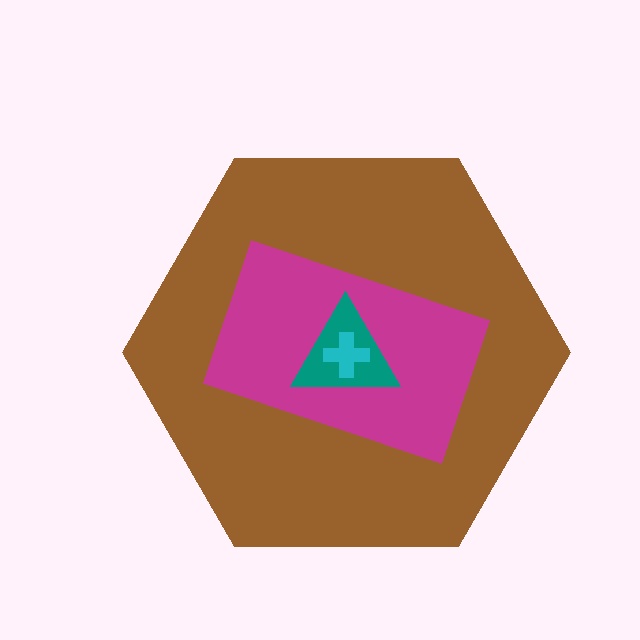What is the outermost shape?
The brown hexagon.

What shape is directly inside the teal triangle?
The cyan cross.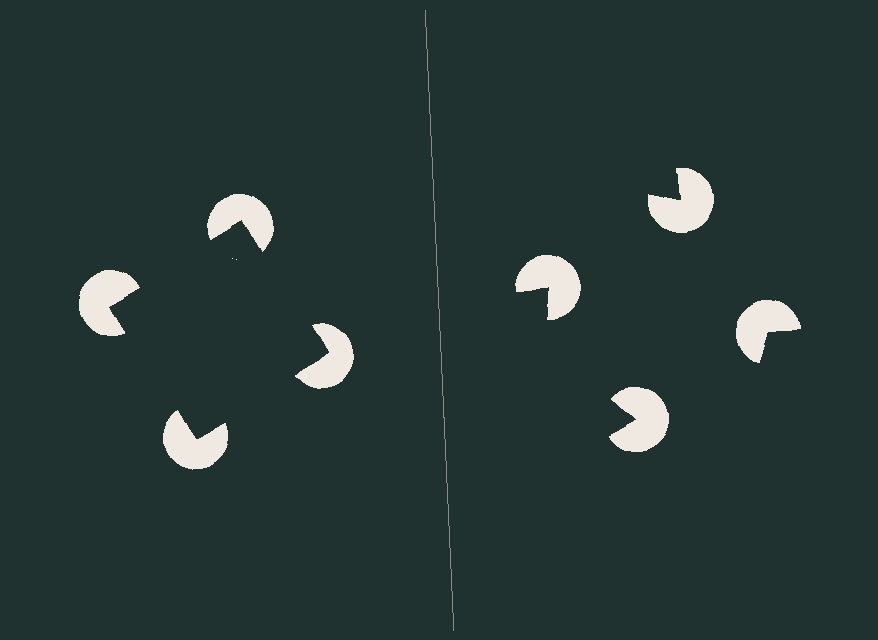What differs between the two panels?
The pac-man discs are positioned identically on both sides; only the wedge orientations differ. On the left they align to a square; on the right they are misaligned.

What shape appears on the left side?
An illusory square.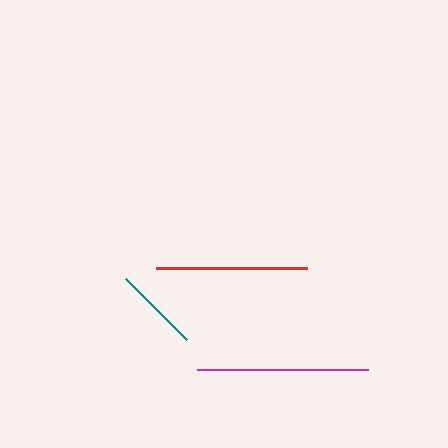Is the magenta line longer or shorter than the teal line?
The magenta line is longer than the teal line.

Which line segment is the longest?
The magenta line is the longest at approximately 170 pixels.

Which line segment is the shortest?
The teal line is the shortest at approximately 85 pixels.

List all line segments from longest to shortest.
From longest to shortest: magenta, red, teal.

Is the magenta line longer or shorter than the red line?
The magenta line is longer than the red line.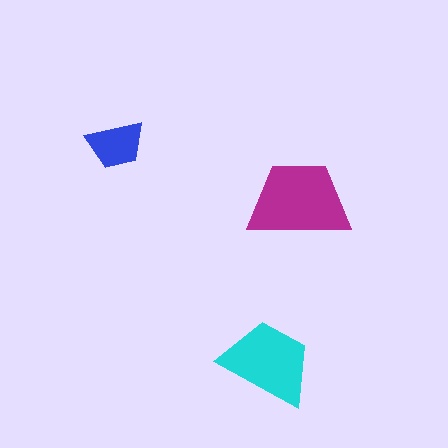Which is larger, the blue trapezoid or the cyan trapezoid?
The cyan one.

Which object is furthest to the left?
The blue trapezoid is leftmost.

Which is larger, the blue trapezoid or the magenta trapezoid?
The magenta one.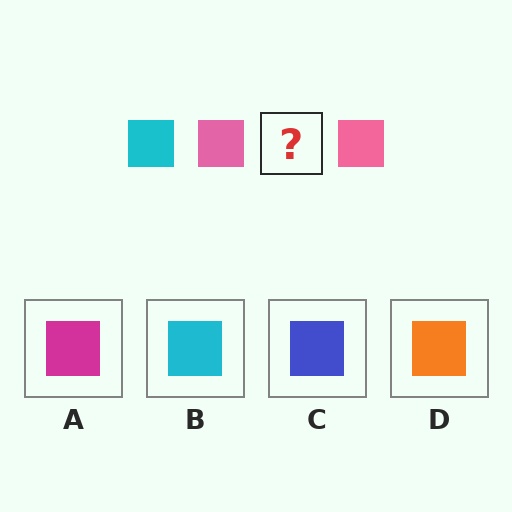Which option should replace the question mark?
Option B.